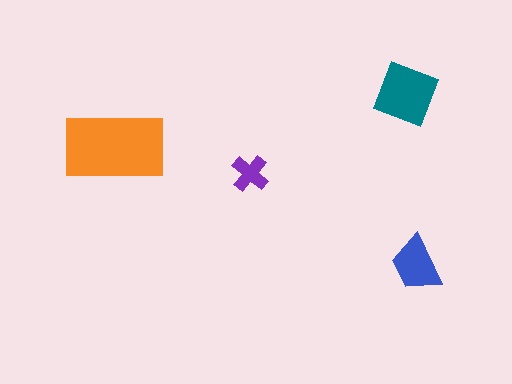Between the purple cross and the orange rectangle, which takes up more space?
The orange rectangle.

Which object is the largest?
The orange rectangle.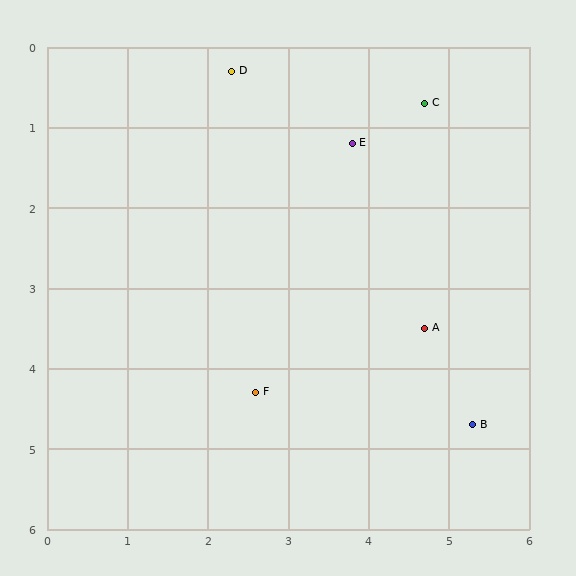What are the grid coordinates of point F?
Point F is at approximately (2.6, 4.3).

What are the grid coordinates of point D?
Point D is at approximately (2.3, 0.3).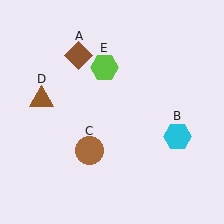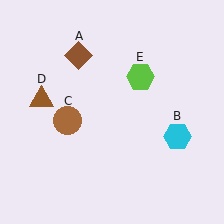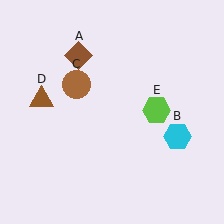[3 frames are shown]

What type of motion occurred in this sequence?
The brown circle (object C), lime hexagon (object E) rotated clockwise around the center of the scene.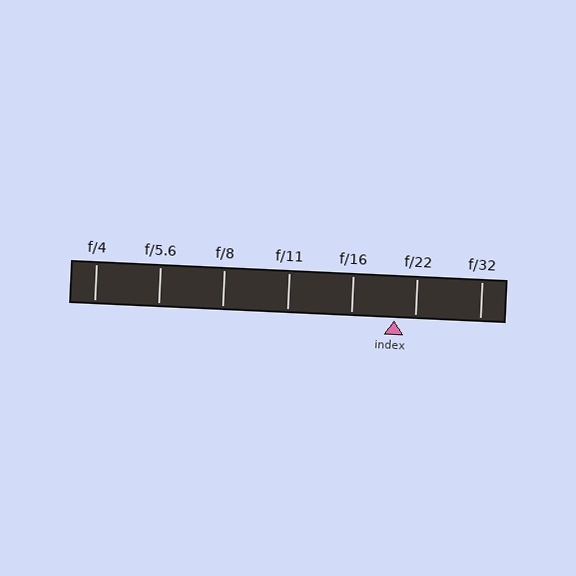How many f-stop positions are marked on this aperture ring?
There are 7 f-stop positions marked.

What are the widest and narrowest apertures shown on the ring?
The widest aperture shown is f/4 and the narrowest is f/32.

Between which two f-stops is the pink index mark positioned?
The index mark is between f/16 and f/22.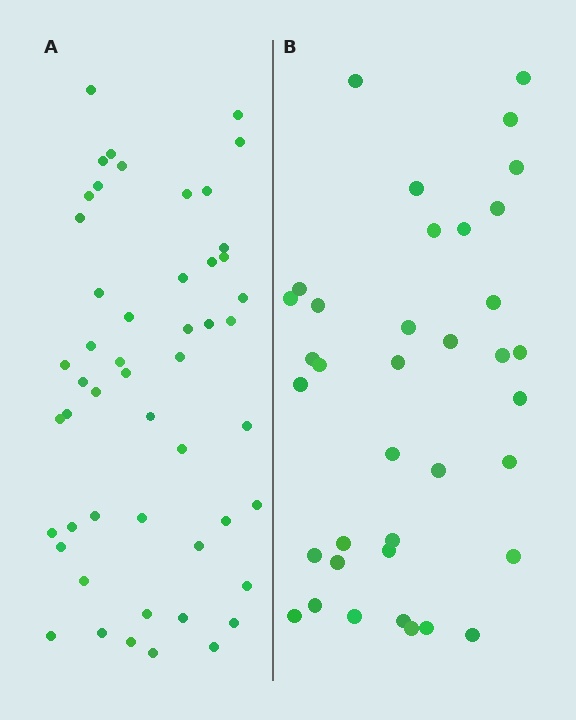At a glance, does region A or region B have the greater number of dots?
Region A (the left region) has more dots.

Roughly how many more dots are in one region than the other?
Region A has approximately 15 more dots than region B.